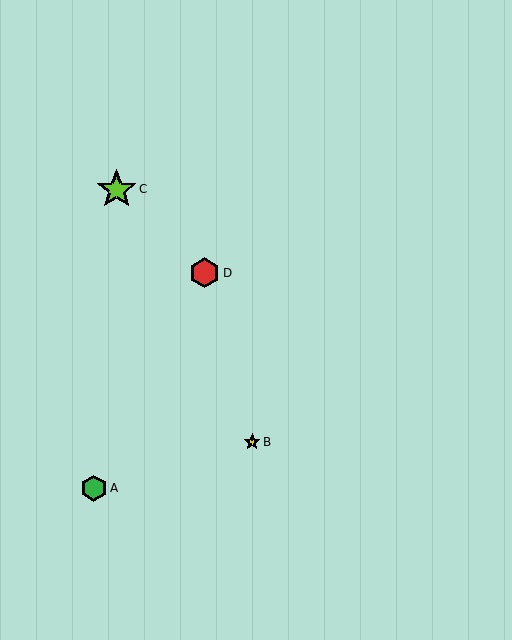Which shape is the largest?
The lime star (labeled C) is the largest.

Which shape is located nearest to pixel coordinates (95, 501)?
The green hexagon (labeled A) at (94, 488) is nearest to that location.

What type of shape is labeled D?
Shape D is a red hexagon.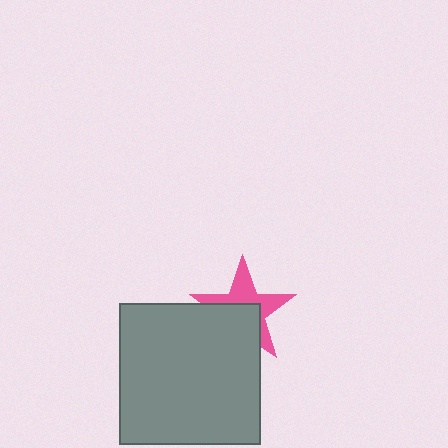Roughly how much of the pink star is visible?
About half of it is visible (roughly 52%).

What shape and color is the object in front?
The object in front is a gray square.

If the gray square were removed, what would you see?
You would see the complete pink star.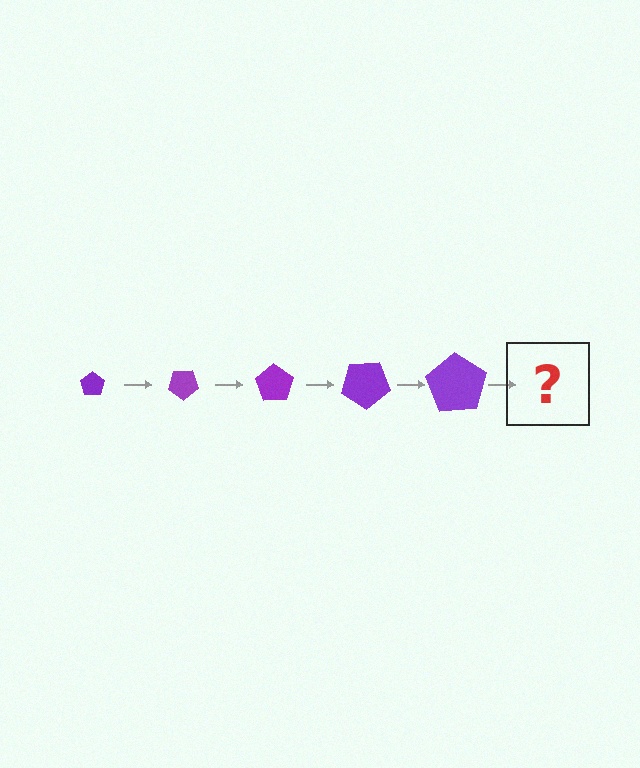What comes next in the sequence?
The next element should be a pentagon, larger than the previous one and rotated 175 degrees from the start.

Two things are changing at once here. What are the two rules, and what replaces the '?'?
The two rules are that the pentagon grows larger each step and it rotates 35 degrees each step. The '?' should be a pentagon, larger than the previous one and rotated 175 degrees from the start.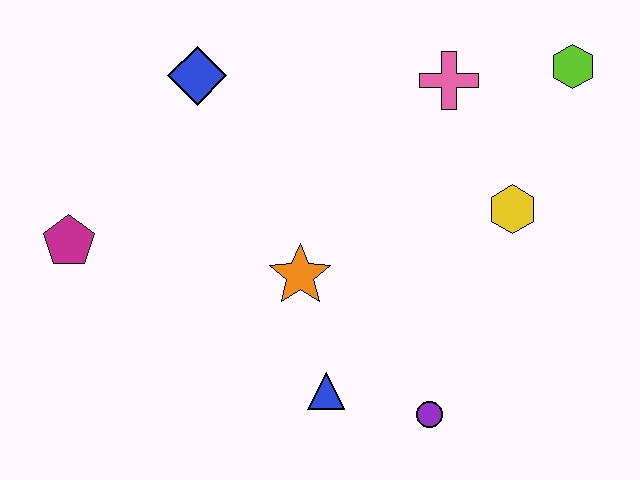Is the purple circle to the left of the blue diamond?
No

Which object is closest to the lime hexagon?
The pink cross is closest to the lime hexagon.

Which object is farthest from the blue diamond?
The purple circle is farthest from the blue diamond.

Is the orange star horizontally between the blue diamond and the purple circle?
Yes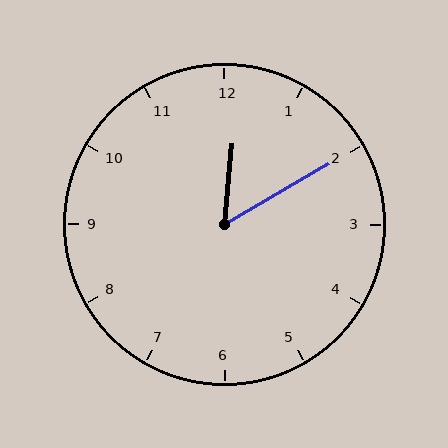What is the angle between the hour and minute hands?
Approximately 55 degrees.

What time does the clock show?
12:10.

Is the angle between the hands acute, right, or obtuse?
It is acute.